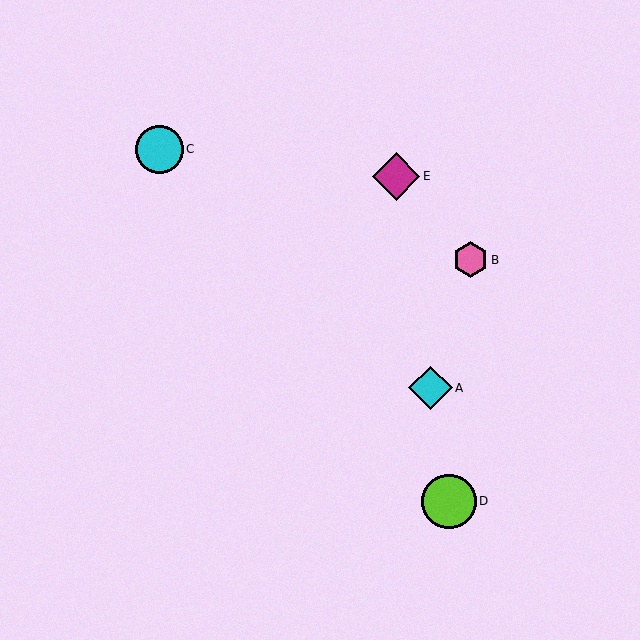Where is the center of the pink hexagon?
The center of the pink hexagon is at (470, 260).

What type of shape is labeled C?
Shape C is a cyan circle.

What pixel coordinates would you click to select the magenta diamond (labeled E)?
Click at (396, 176) to select the magenta diamond E.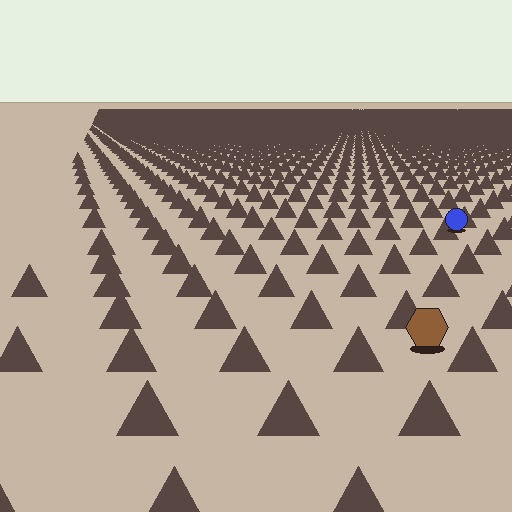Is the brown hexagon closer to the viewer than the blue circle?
Yes. The brown hexagon is closer — you can tell from the texture gradient: the ground texture is coarser near it.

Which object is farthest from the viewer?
The blue circle is farthest from the viewer. It appears smaller and the ground texture around it is denser.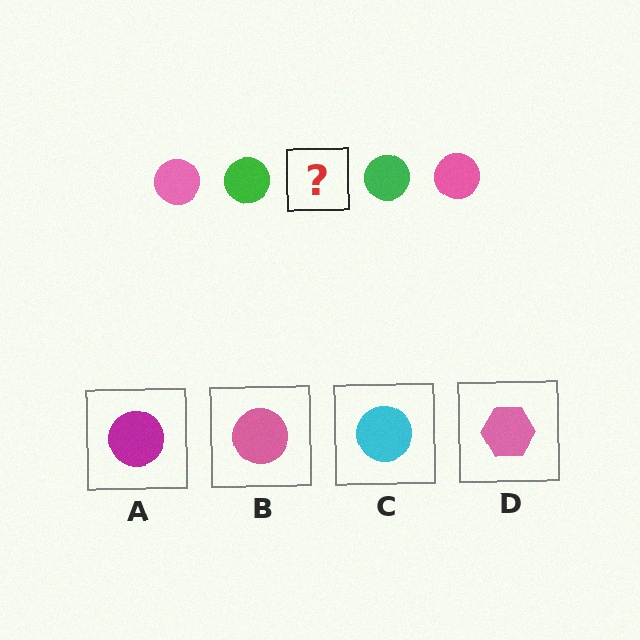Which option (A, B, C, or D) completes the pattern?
B.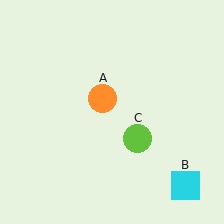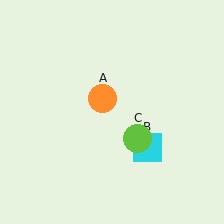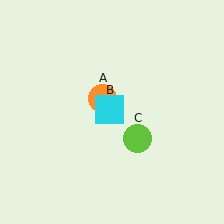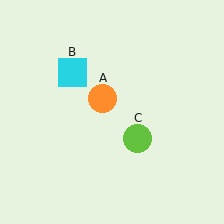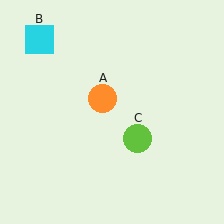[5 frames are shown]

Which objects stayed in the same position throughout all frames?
Orange circle (object A) and lime circle (object C) remained stationary.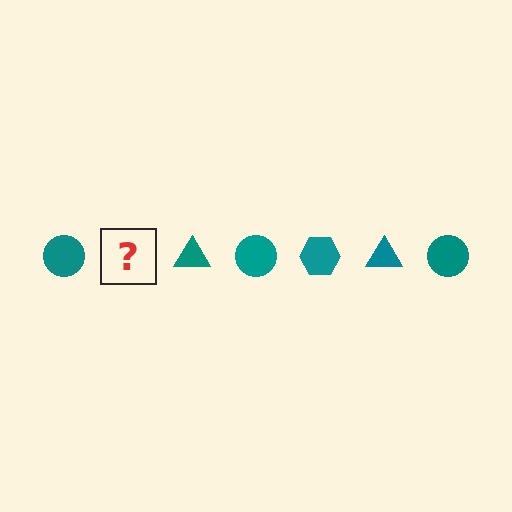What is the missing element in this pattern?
The missing element is a teal hexagon.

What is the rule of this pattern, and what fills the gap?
The rule is that the pattern cycles through circle, hexagon, triangle shapes in teal. The gap should be filled with a teal hexagon.